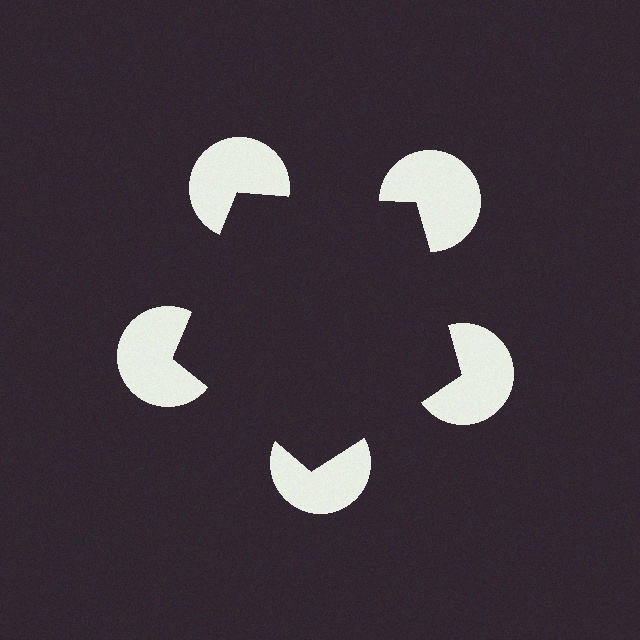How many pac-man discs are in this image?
There are 5 — one at each vertex of the illusory pentagon.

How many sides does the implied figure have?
5 sides.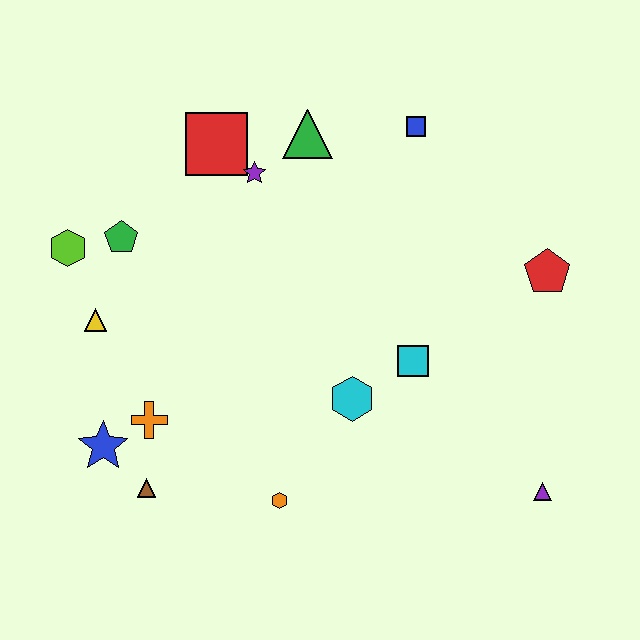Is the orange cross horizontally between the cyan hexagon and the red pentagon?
No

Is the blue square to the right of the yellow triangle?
Yes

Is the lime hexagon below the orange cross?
No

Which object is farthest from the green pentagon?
The purple triangle is farthest from the green pentagon.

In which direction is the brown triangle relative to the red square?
The brown triangle is below the red square.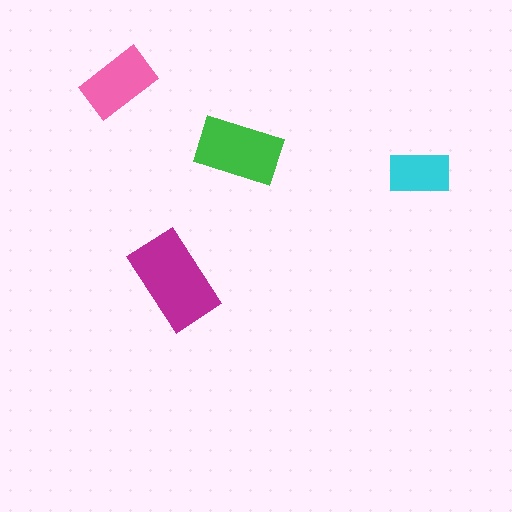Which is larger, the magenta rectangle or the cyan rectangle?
The magenta one.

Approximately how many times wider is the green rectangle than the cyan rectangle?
About 1.5 times wider.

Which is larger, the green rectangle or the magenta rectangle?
The magenta one.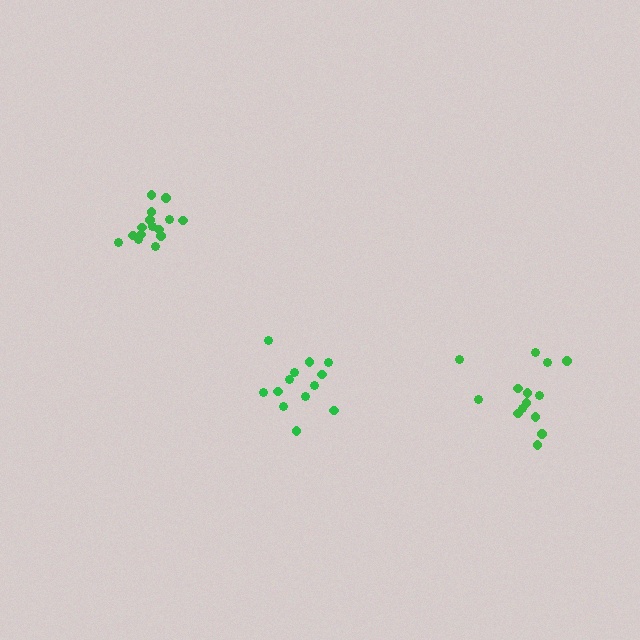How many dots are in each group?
Group 1: 15 dots, Group 2: 13 dots, Group 3: 16 dots (44 total).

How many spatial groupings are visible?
There are 3 spatial groupings.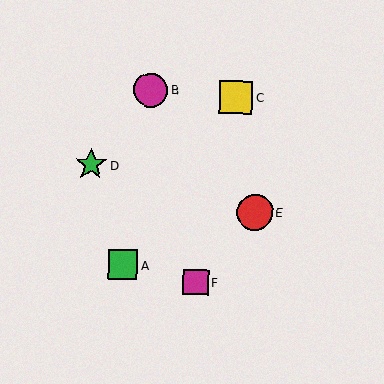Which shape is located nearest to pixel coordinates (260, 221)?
The red circle (labeled E) at (255, 212) is nearest to that location.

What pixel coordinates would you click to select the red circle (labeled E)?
Click at (255, 212) to select the red circle E.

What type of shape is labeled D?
Shape D is a green star.